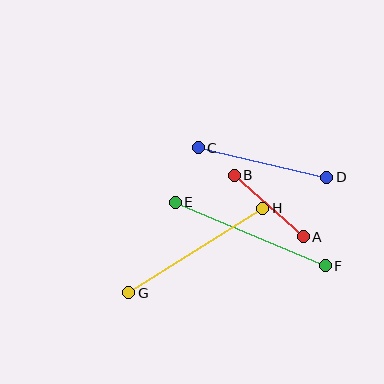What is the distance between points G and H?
The distance is approximately 159 pixels.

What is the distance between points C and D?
The distance is approximately 132 pixels.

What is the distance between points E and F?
The distance is approximately 163 pixels.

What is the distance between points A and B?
The distance is approximately 93 pixels.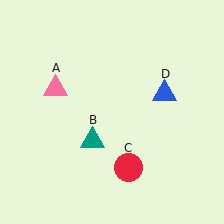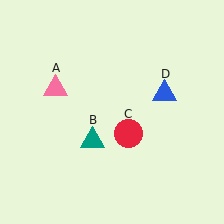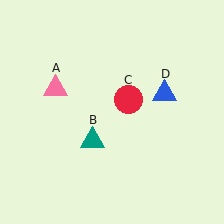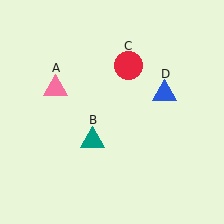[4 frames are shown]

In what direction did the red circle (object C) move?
The red circle (object C) moved up.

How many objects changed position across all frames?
1 object changed position: red circle (object C).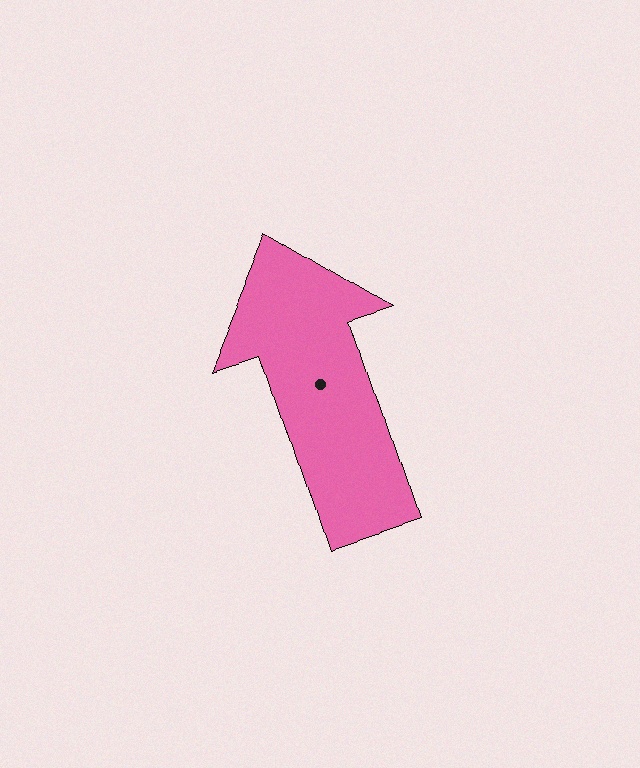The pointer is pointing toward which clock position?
Roughly 11 o'clock.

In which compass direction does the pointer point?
North.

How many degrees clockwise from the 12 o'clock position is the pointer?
Approximately 342 degrees.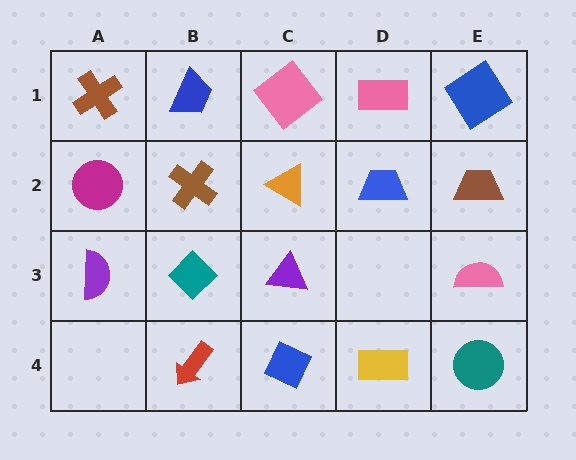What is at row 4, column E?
A teal circle.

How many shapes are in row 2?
5 shapes.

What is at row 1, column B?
A blue trapezoid.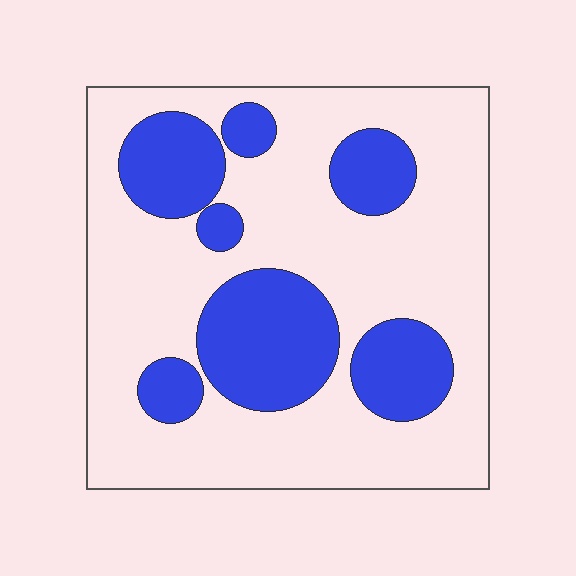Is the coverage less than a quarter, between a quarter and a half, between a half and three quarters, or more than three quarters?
Between a quarter and a half.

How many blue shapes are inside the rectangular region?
7.